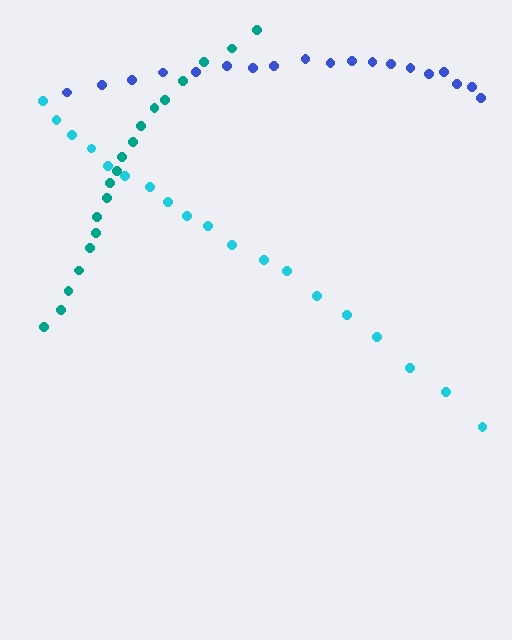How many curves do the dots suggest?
There are 3 distinct paths.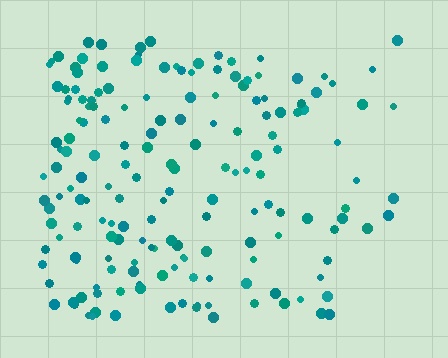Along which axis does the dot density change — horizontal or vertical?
Horizontal.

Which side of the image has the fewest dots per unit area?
The right.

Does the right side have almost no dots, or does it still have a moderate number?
Still a moderate number, just noticeably fewer than the left.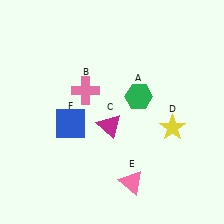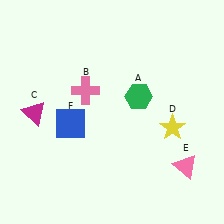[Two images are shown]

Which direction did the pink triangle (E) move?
The pink triangle (E) moved right.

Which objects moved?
The objects that moved are: the magenta triangle (C), the pink triangle (E).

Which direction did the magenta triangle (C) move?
The magenta triangle (C) moved left.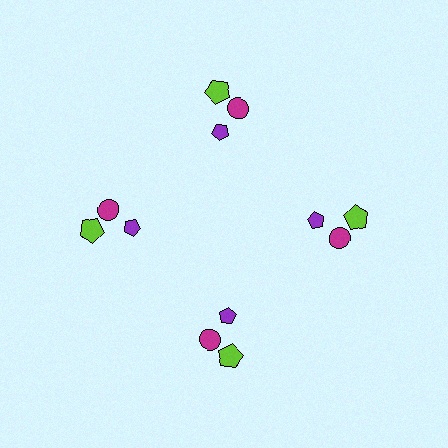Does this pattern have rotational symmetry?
Yes, this pattern has 4-fold rotational symmetry. It looks the same after rotating 90 degrees around the center.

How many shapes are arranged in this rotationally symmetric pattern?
There are 12 shapes, arranged in 4 groups of 3.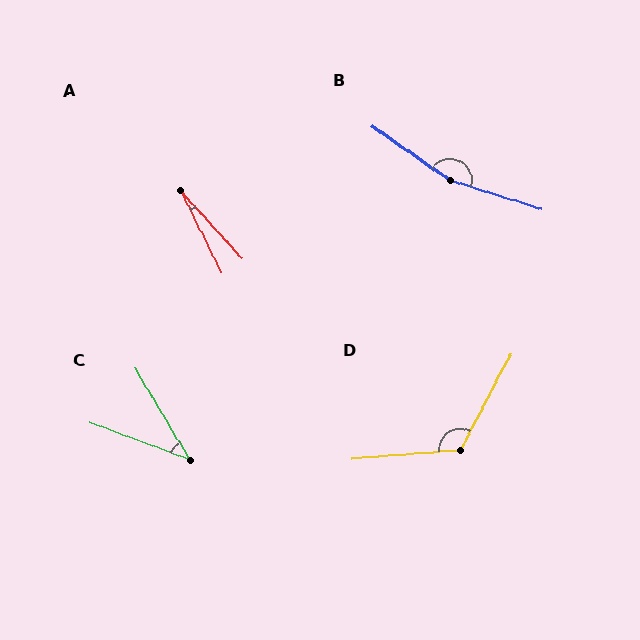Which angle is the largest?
B, at approximately 163 degrees.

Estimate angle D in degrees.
Approximately 122 degrees.